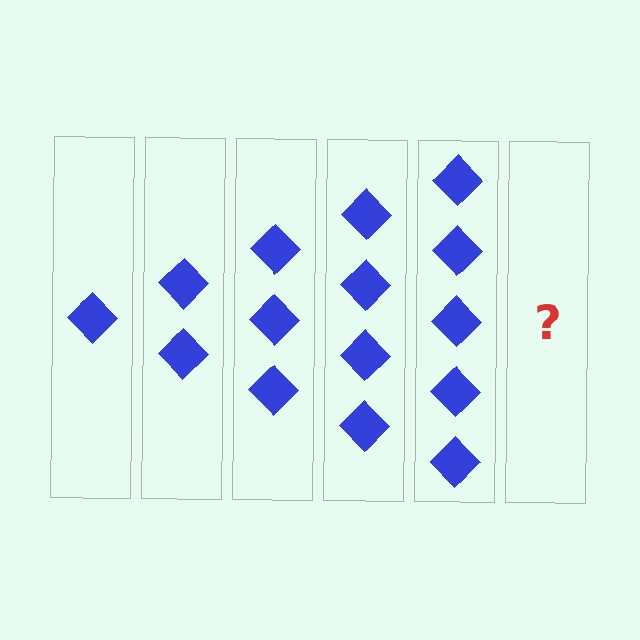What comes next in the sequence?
The next element should be 6 diamonds.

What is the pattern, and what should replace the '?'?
The pattern is that each step adds one more diamond. The '?' should be 6 diamonds.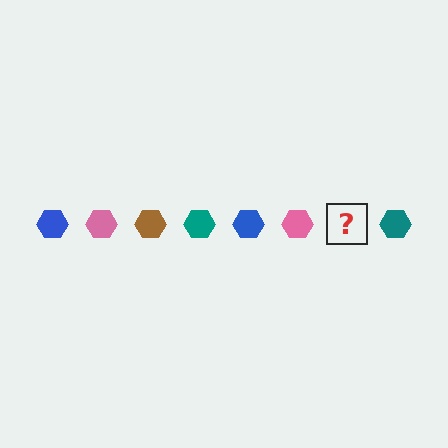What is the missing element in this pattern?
The missing element is a brown hexagon.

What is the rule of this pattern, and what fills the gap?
The rule is that the pattern cycles through blue, pink, brown, teal hexagons. The gap should be filled with a brown hexagon.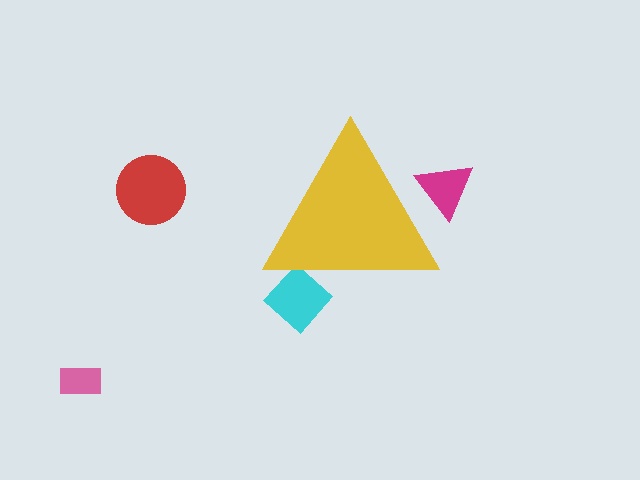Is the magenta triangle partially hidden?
Yes, the magenta triangle is partially hidden behind the yellow triangle.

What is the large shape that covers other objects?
A yellow triangle.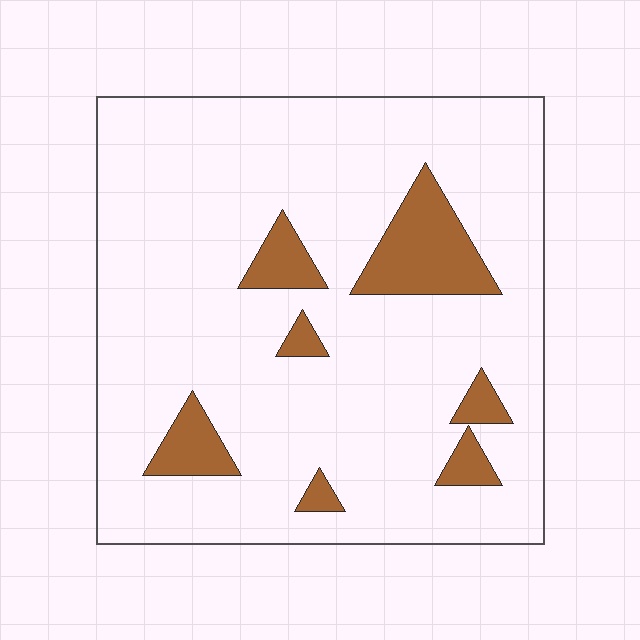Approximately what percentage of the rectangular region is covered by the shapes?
Approximately 10%.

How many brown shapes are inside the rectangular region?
7.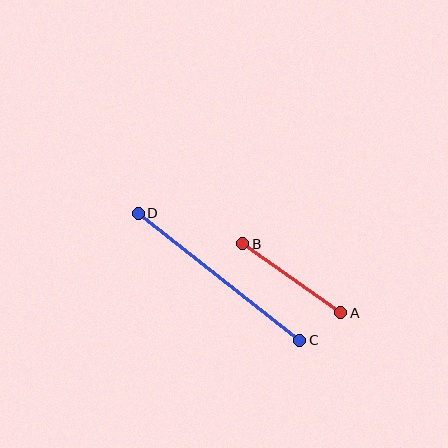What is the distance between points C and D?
The distance is approximately 205 pixels.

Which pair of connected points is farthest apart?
Points C and D are farthest apart.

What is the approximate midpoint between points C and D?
The midpoint is at approximately (219, 277) pixels.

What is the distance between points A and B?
The distance is approximately 120 pixels.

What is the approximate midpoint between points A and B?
The midpoint is at approximately (292, 278) pixels.